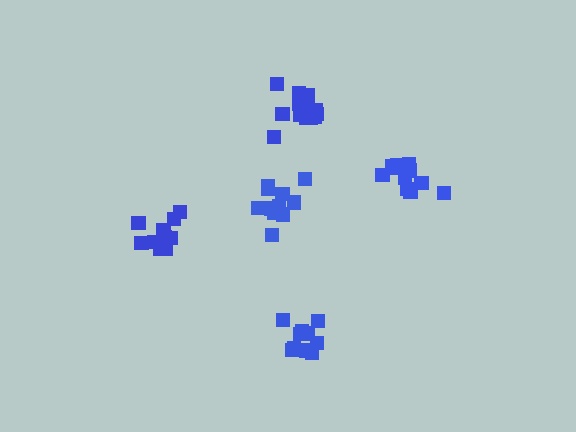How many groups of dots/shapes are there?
There are 5 groups.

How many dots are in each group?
Group 1: 13 dots, Group 2: 11 dots, Group 3: 11 dots, Group 4: 14 dots, Group 5: 11 dots (60 total).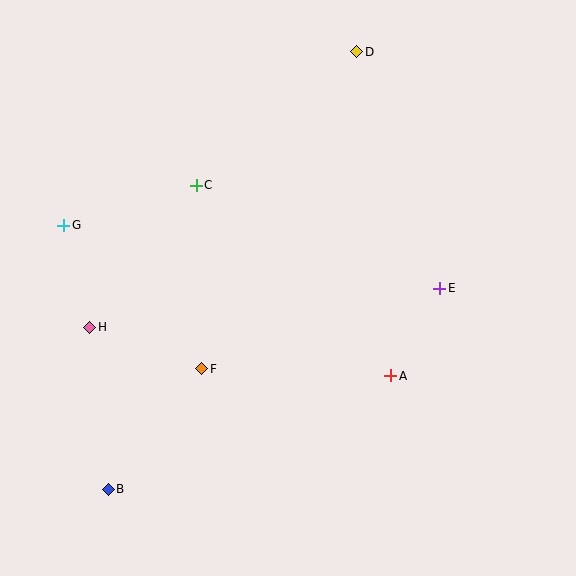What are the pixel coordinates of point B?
Point B is at (108, 489).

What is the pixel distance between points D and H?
The distance between D and H is 384 pixels.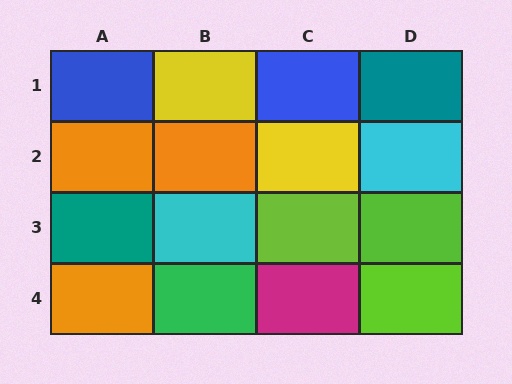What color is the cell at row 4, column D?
Lime.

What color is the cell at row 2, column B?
Orange.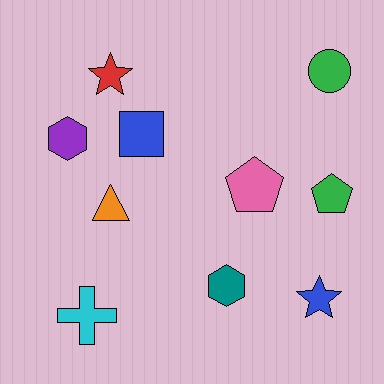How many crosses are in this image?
There is 1 cross.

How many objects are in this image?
There are 10 objects.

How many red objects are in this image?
There is 1 red object.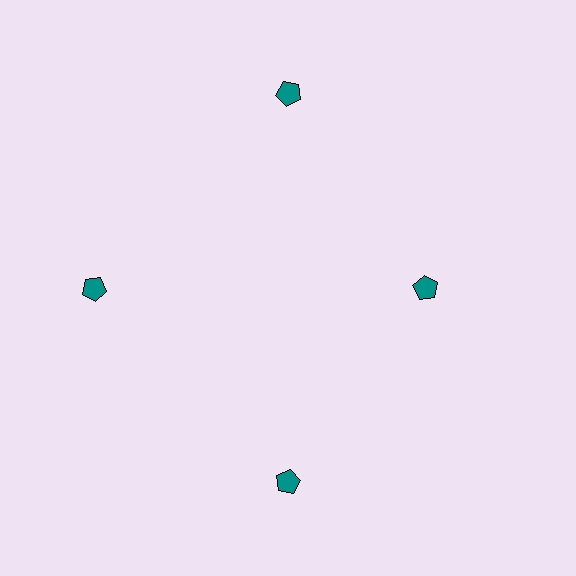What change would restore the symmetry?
The symmetry would be restored by moving it outward, back onto the ring so that all 4 pentagons sit at equal angles and equal distance from the center.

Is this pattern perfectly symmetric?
No. The 4 teal pentagons are arranged in a ring, but one element near the 3 o'clock position is pulled inward toward the center, breaking the 4-fold rotational symmetry.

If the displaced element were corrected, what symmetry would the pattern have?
It would have 4-fold rotational symmetry — the pattern would map onto itself every 90 degrees.